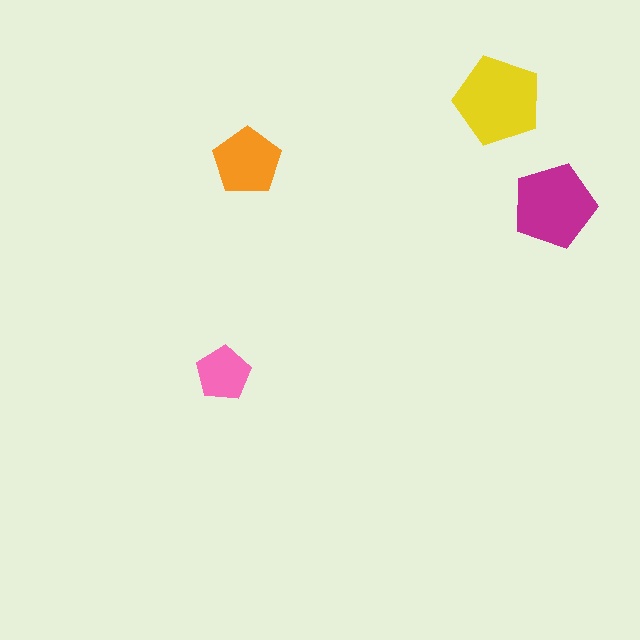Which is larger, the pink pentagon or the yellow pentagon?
The yellow one.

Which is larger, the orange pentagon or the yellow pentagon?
The yellow one.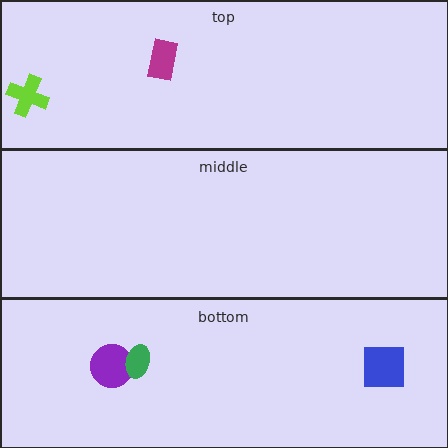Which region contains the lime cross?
The top region.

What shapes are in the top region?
The lime cross, the magenta rectangle.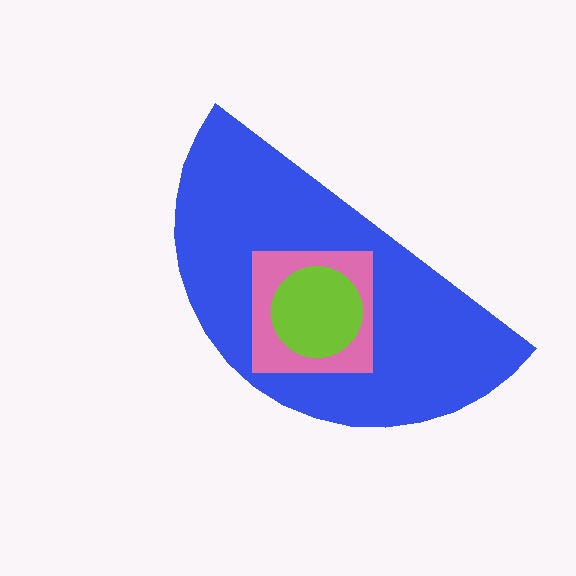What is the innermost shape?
The lime circle.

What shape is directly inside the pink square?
The lime circle.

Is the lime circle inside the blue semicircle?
Yes.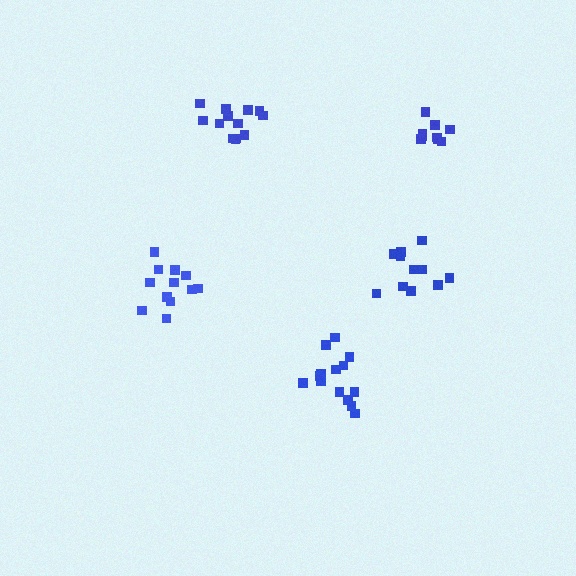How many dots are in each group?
Group 1: 9 dots, Group 2: 12 dots, Group 3: 14 dots, Group 4: 11 dots, Group 5: 13 dots (59 total).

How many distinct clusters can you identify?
There are 5 distinct clusters.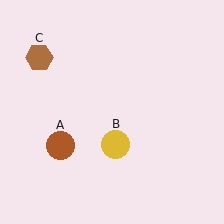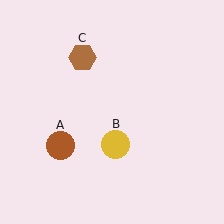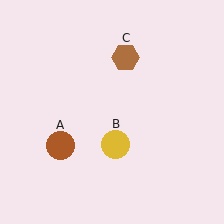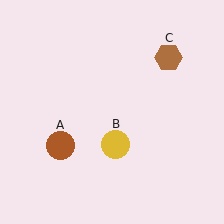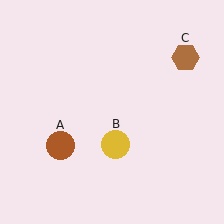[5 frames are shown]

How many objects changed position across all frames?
1 object changed position: brown hexagon (object C).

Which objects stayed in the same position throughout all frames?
Brown circle (object A) and yellow circle (object B) remained stationary.